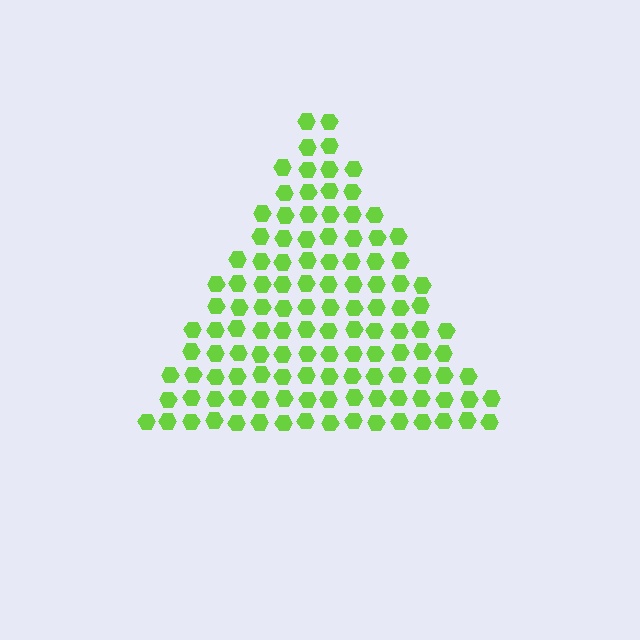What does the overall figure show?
The overall figure shows a triangle.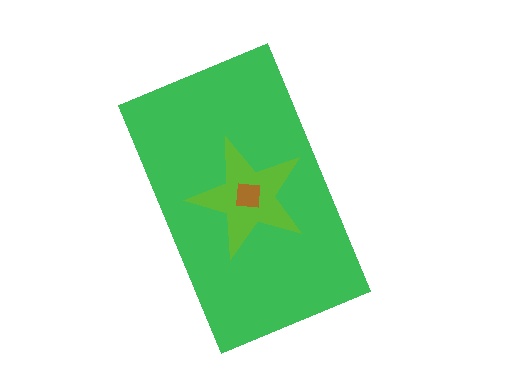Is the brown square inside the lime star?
Yes.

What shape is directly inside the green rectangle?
The lime star.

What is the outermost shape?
The green rectangle.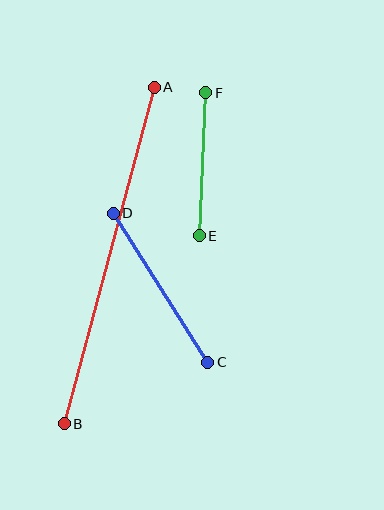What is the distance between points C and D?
The distance is approximately 176 pixels.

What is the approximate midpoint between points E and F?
The midpoint is at approximately (202, 164) pixels.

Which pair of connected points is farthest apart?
Points A and B are farthest apart.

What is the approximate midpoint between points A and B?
The midpoint is at approximately (109, 255) pixels.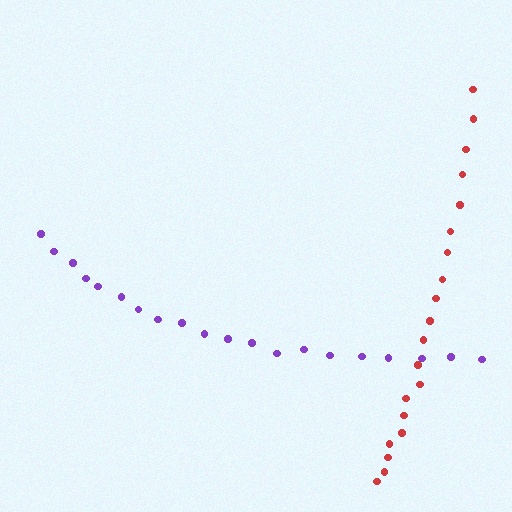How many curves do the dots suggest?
There are 2 distinct paths.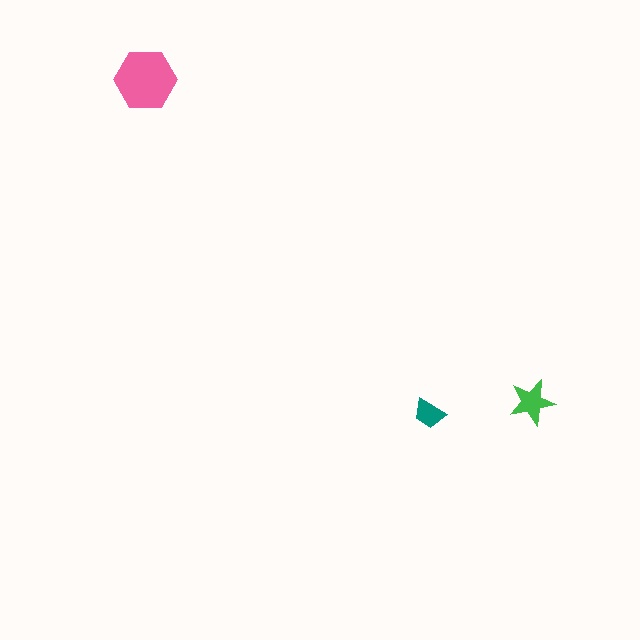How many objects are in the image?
There are 3 objects in the image.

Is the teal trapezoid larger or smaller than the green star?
Smaller.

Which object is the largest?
The pink hexagon.